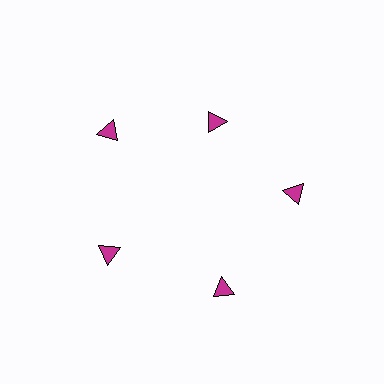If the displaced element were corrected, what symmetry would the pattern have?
It would have 5-fold rotational symmetry — the pattern would map onto itself every 72 degrees.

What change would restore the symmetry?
The symmetry would be restored by moving it outward, back onto the ring so that all 5 triangles sit at equal angles and equal distance from the center.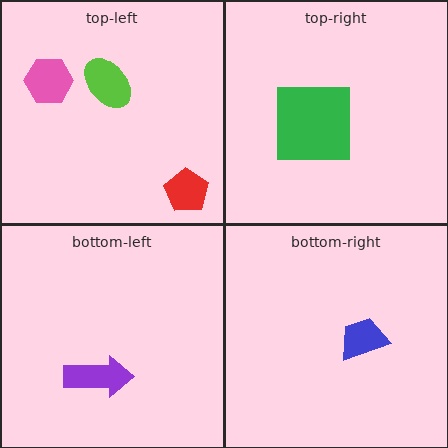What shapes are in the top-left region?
The red pentagon, the lime ellipse, the pink hexagon.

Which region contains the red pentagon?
The top-left region.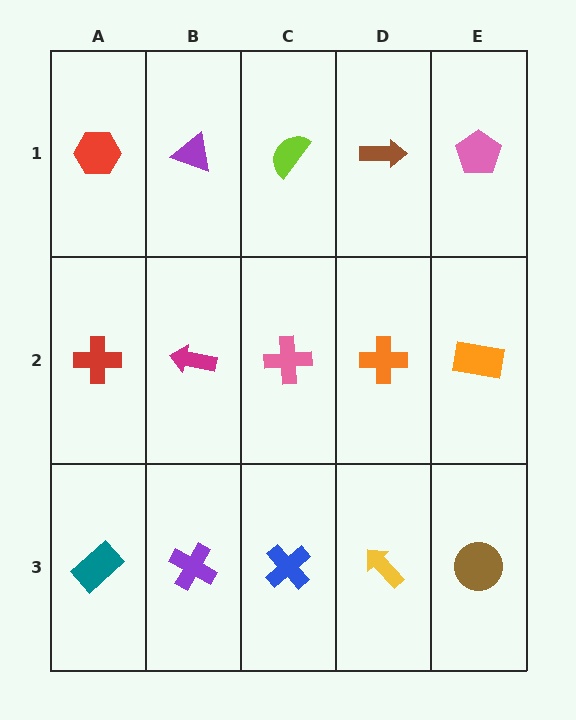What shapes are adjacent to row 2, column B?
A purple triangle (row 1, column B), a purple cross (row 3, column B), a red cross (row 2, column A), a pink cross (row 2, column C).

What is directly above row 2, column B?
A purple triangle.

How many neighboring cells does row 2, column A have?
3.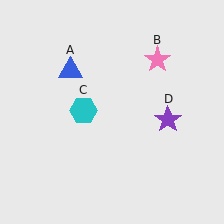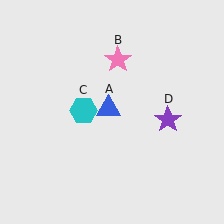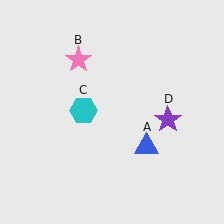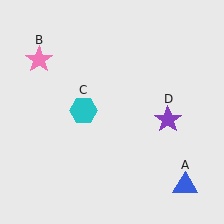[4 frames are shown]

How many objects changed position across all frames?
2 objects changed position: blue triangle (object A), pink star (object B).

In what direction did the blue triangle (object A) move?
The blue triangle (object A) moved down and to the right.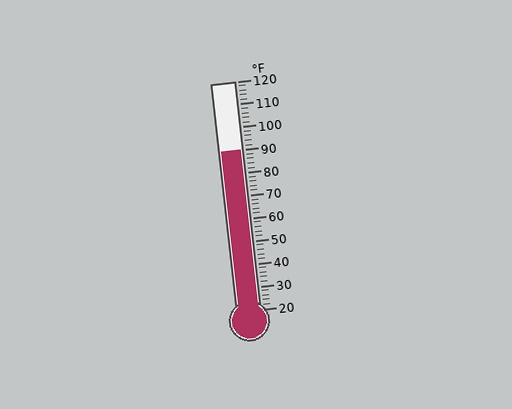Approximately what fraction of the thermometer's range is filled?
The thermometer is filled to approximately 70% of its range.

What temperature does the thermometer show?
The thermometer shows approximately 90°F.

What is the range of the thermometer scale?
The thermometer scale ranges from 20°F to 120°F.